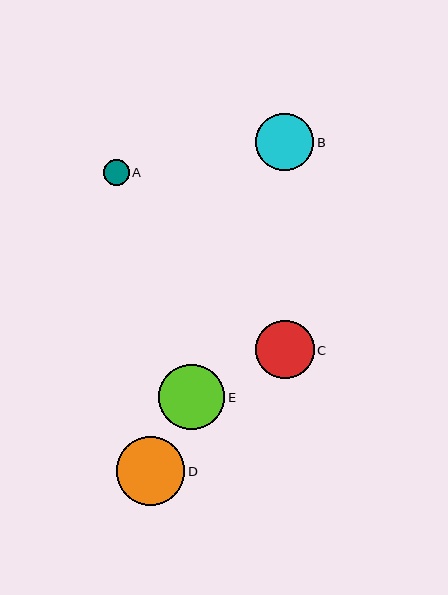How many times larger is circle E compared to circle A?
Circle E is approximately 2.5 times the size of circle A.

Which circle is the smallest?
Circle A is the smallest with a size of approximately 26 pixels.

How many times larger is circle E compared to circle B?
Circle E is approximately 1.1 times the size of circle B.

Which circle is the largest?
Circle D is the largest with a size of approximately 68 pixels.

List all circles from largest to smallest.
From largest to smallest: D, E, C, B, A.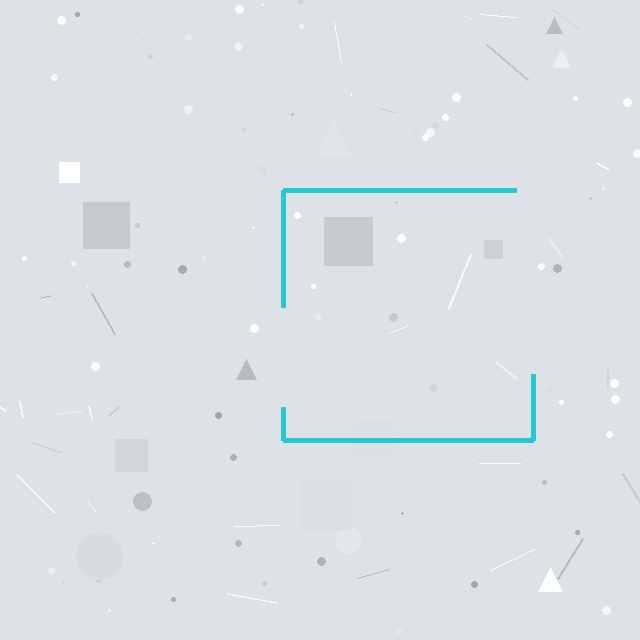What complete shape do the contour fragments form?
The contour fragments form a square.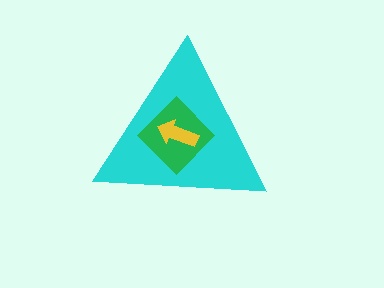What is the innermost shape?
The yellow arrow.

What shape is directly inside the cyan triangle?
The green diamond.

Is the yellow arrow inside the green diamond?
Yes.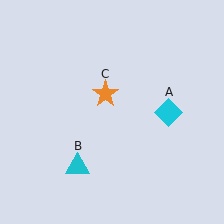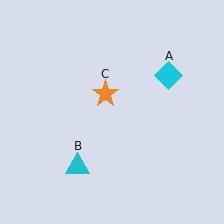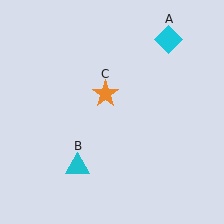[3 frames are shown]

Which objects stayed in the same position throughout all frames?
Cyan triangle (object B) and orange star (object C) remained stationary.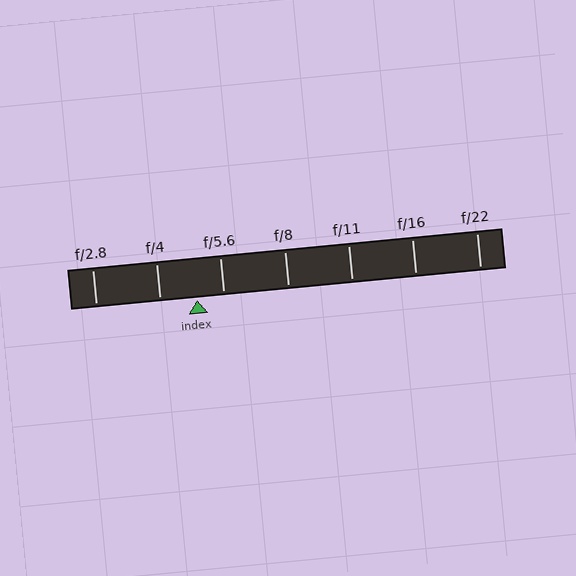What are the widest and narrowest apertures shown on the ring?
The widest aperture shown is f/2.8 and the narrowest is f/22.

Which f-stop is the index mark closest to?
The index mark is closest to f/5.6.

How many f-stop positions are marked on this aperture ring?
There are 7 f-stop positions marked.